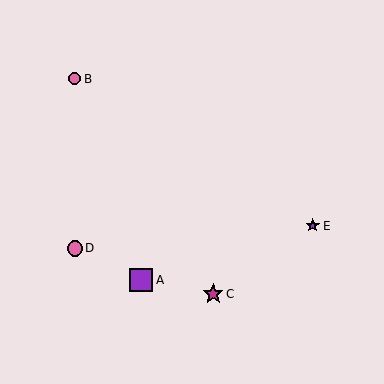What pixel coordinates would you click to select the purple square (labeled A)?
Click at (141, 280) to select the purple square A.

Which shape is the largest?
The purple square (labeled A) is the largest.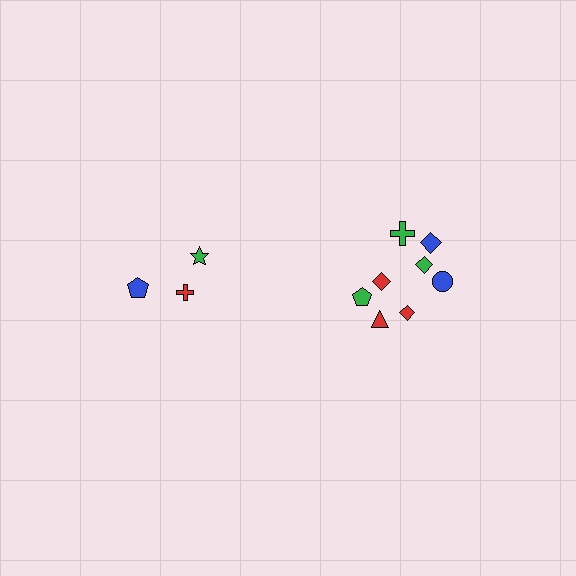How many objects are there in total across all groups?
There are 11 objects.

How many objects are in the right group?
There are 8 objects.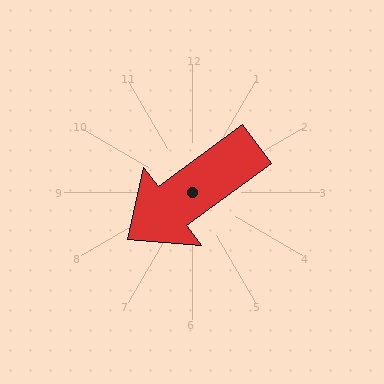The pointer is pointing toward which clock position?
Roughly 8 o'clock.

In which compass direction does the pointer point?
Southwest.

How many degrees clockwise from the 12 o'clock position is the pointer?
Approximately 233 degrees.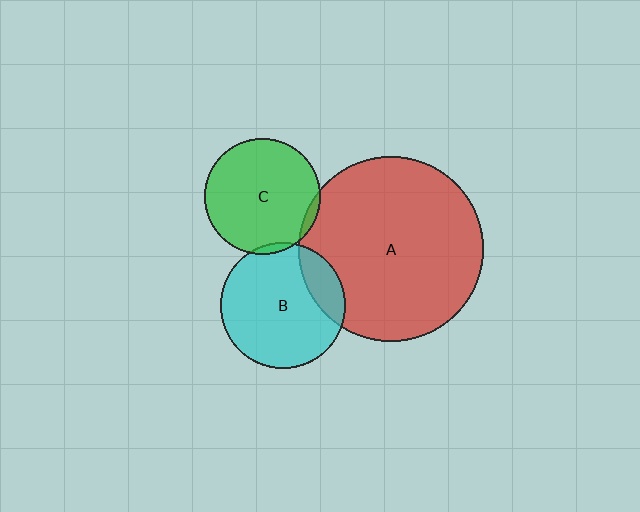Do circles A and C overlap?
Yes.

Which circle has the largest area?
Circle A (red).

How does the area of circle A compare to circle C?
Approximately 2.6 times.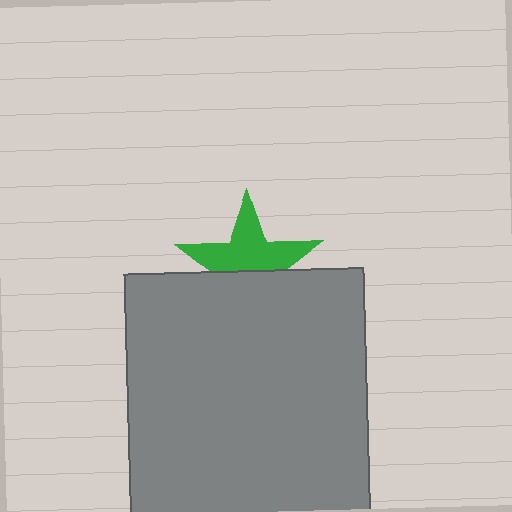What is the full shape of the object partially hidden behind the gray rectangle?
The partially hidden object is a green star.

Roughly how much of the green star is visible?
About half of it is visible (roughly 57%).